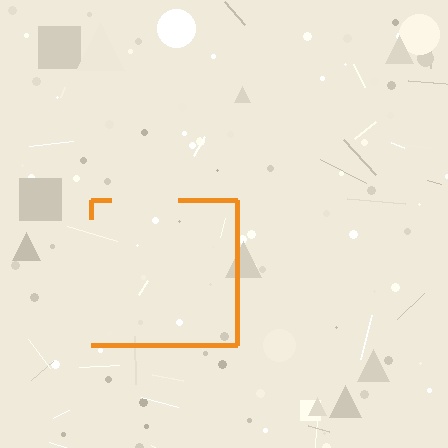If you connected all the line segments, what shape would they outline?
They would outline a square.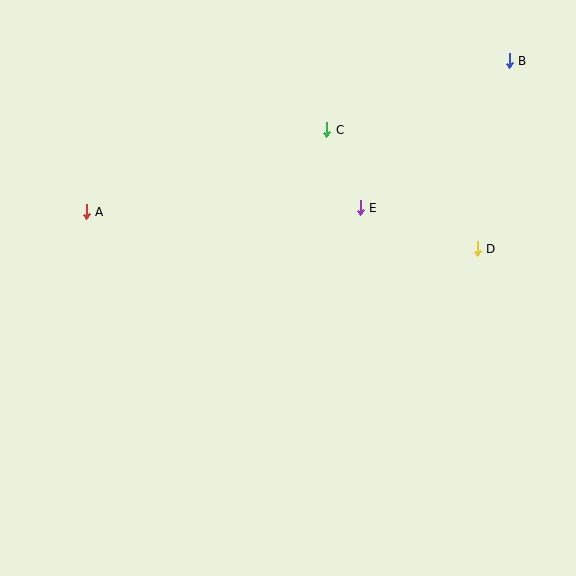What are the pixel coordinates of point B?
Point B is at (509, 61).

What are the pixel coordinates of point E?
Point E is at (360, 208).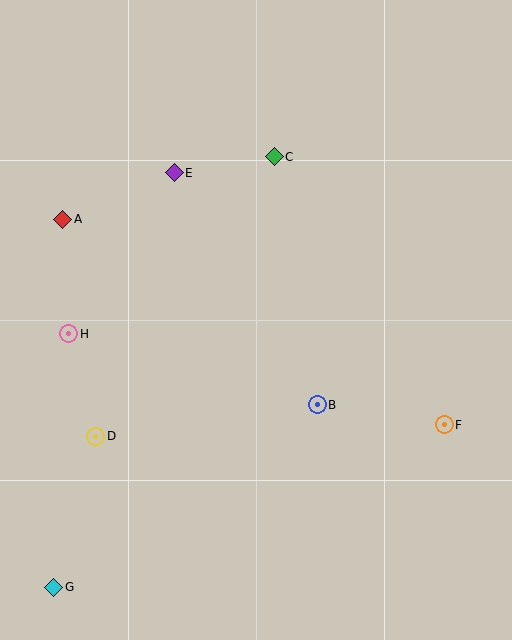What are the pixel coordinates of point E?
Point E is at (174, 173).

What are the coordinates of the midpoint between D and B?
The midpoint between D and B is at (207, 420).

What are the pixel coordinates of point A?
Point A is at (63, 219).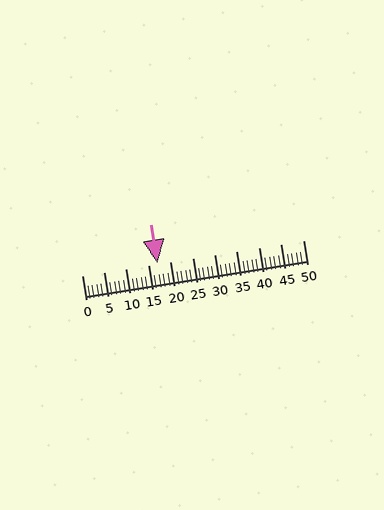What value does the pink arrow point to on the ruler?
The pink arrow points to approximately 17.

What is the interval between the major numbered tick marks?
The major tick marks are spaced 5 units apart.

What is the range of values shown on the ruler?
The ruler shows values from 0 to 50.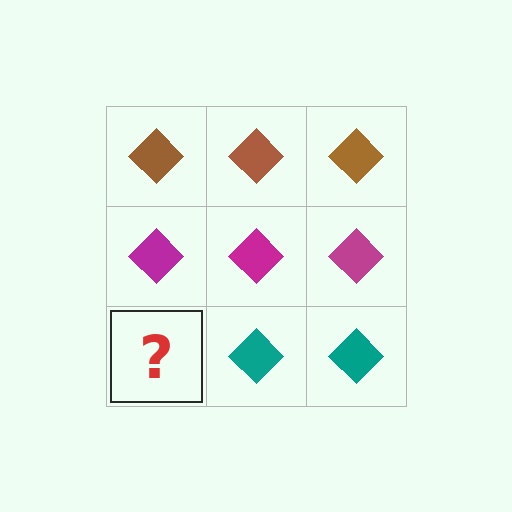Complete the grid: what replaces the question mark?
The question mark should be replaced with a teal diamond.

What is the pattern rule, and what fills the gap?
The rule is that each row has a consistent color. The gap should be filled with a teal diamond.